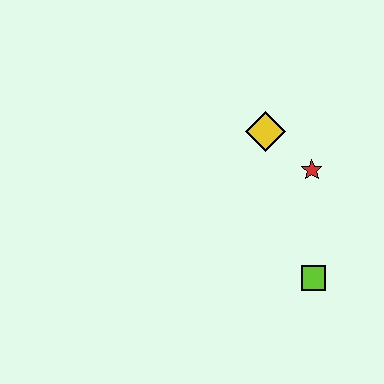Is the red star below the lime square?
No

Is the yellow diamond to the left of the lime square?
Yes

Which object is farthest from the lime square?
The yellow diamond is farthest from the lime square.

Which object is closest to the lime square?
The red star is closest to the lime square.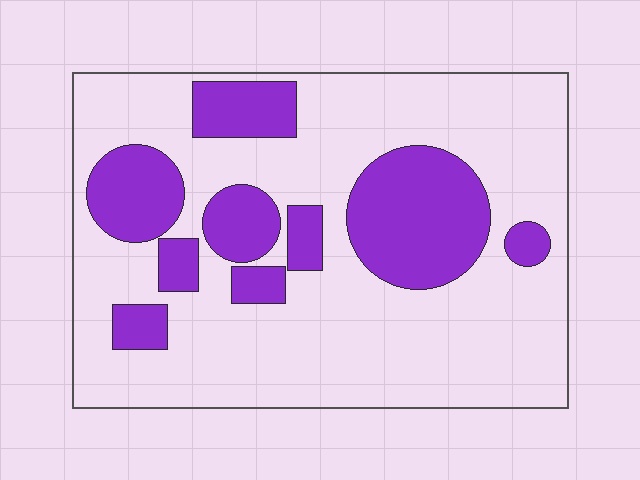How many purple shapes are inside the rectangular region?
9.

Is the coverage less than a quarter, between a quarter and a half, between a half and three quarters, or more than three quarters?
Between a quarter and a half.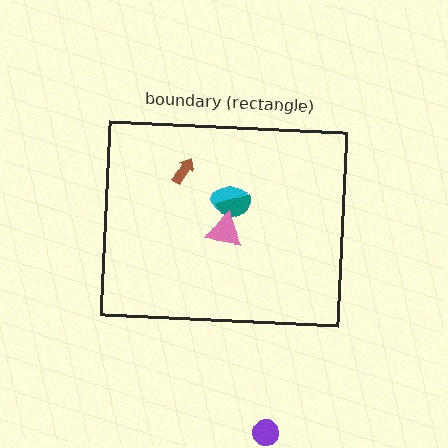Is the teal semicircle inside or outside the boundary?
Inside.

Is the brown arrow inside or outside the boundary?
Inside.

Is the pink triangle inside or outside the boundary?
Inside.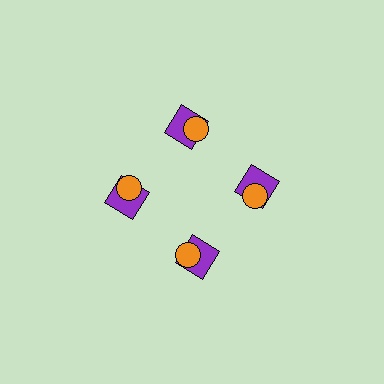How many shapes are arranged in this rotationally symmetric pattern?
There are 8 shapes, arranged in 4 groups of 2.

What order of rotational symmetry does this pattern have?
This pattern has 4-fold rotational symmetry.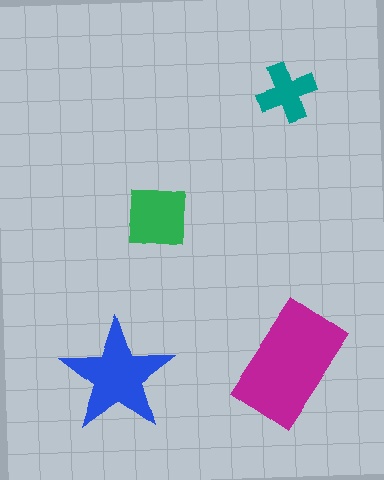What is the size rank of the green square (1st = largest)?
3rd.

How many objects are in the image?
There are 4 objects in the image.